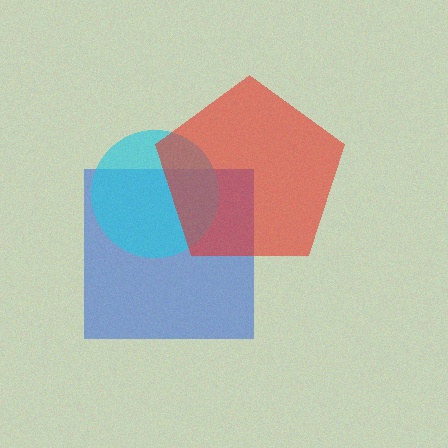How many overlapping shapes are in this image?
There are 3 overlapping shapes in the image.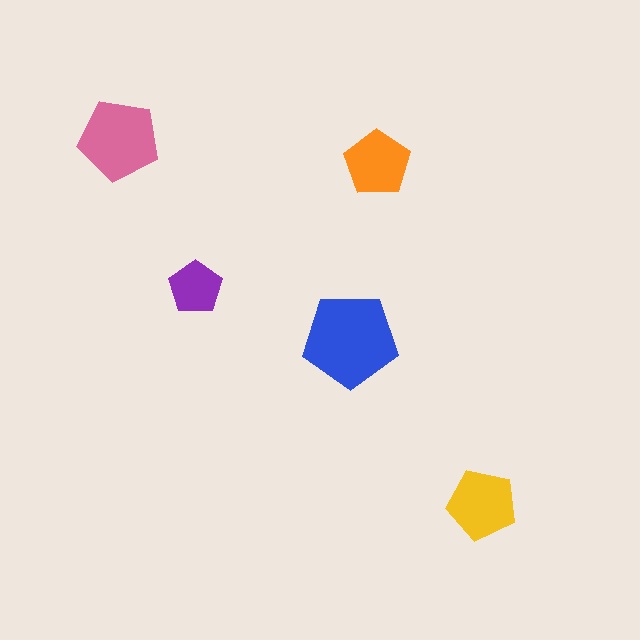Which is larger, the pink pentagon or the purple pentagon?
The pink one.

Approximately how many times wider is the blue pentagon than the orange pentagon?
About 1.5 times wider.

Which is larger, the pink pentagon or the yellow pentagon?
The pink one.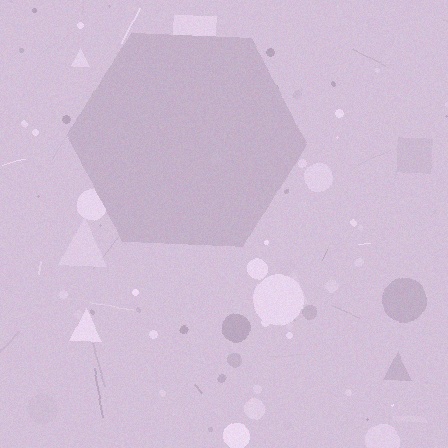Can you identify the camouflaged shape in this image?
The camouflaged shape is a hexagon.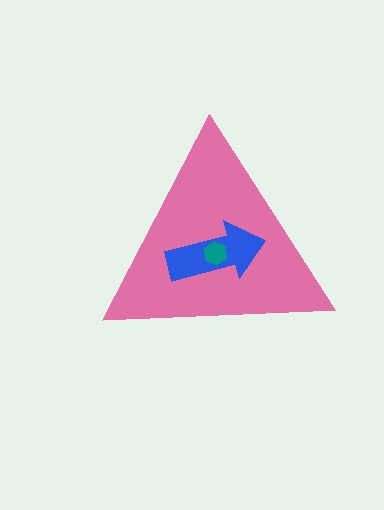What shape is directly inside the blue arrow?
The teal hexagon.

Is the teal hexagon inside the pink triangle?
Yes.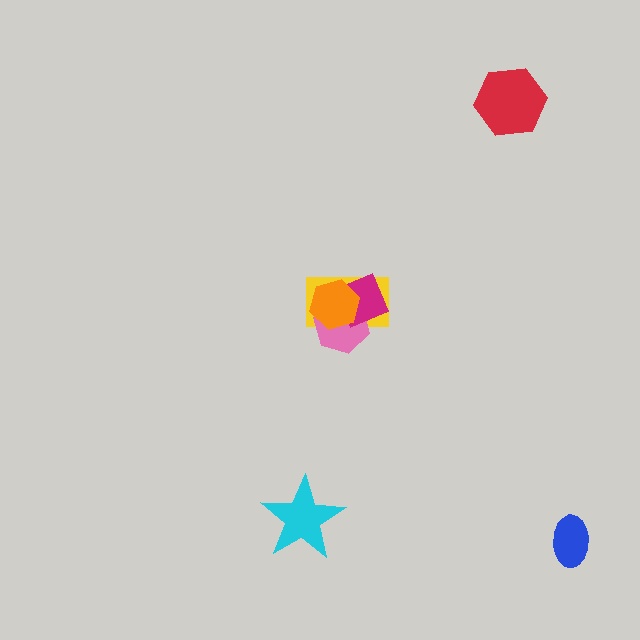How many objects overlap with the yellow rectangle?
3 objects overlap with the yellow rectangle.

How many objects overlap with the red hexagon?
0 objects overlap with the red hexagon.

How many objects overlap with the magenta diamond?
3 objects overlap with the magenta diamond.